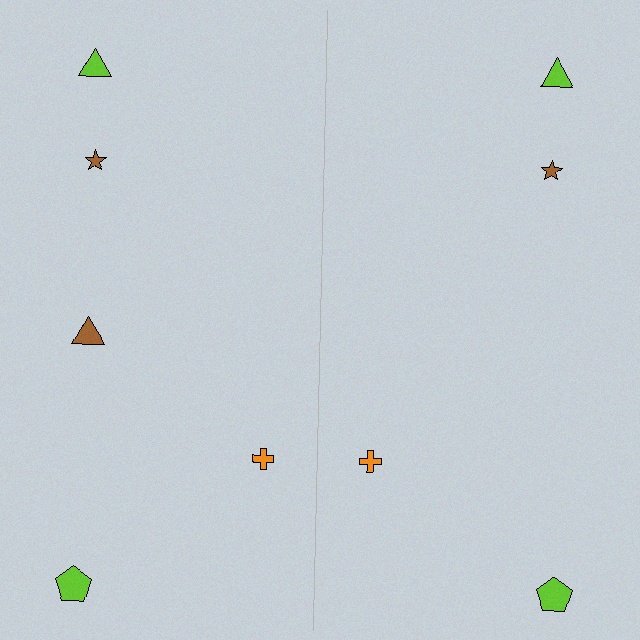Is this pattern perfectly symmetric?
No, the pattern is not perfectly symmetric. A brown triangle is missing from the right side.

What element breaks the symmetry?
A brown triangle is missing from the right side.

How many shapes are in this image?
There are 9 shapes in this image.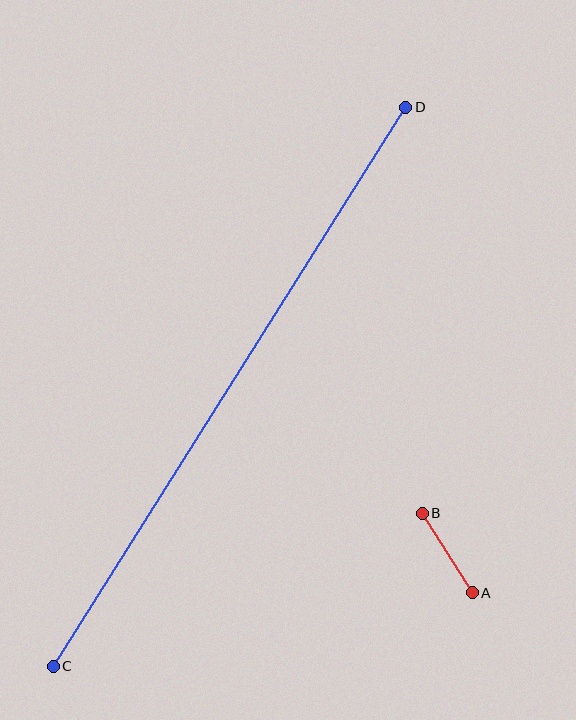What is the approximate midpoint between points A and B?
The midpoint is at approximately (447, 553) pixels.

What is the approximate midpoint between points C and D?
The midpoint is at approximately (230, 387) pixels.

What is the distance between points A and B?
The distance is approximately 94 pixels.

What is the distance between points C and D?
The distance is approximately 661 pixels.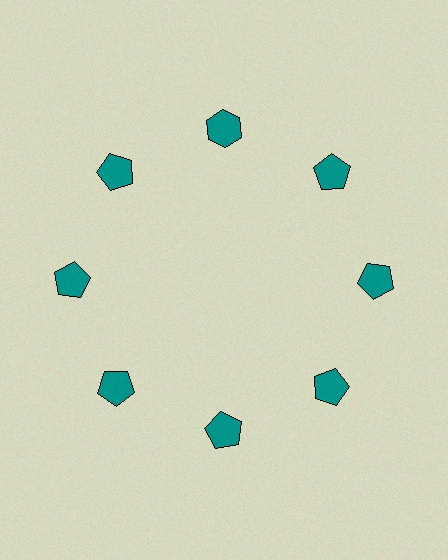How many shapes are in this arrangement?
There are 8 shapes arranged in a ring pattern.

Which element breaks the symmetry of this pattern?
The teal hexagon at roughly the 12 o'clock position breaks the symmetry. All other shapes are teal pentagons.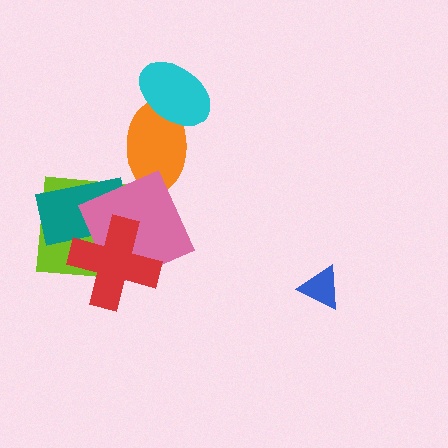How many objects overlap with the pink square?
3 objects overlap with the pink square.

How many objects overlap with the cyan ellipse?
1 object overlaps with the cyan ellipse.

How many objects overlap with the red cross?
3 objects overlap with the red cross.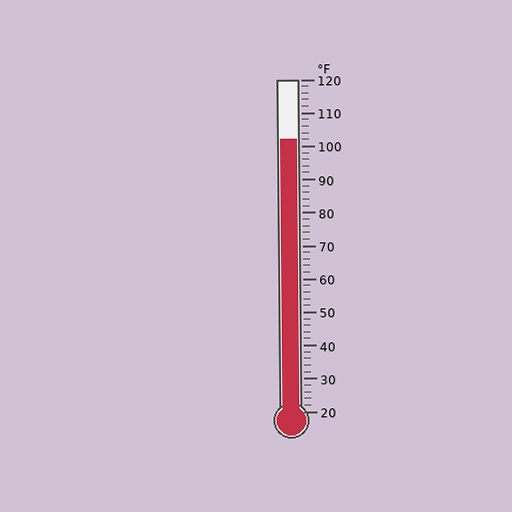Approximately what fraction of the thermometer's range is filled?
The thermometer is filled to approximately 80% of its range.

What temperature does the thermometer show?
The thermometer shows approximately 102°F.